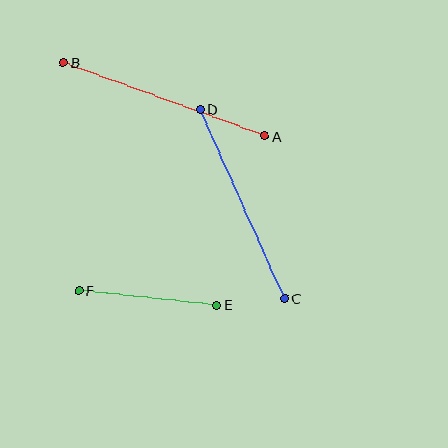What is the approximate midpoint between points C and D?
The midpoint is at approximately (243, 204) pixels.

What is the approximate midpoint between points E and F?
The midpoint is at approximately (148, 298) pixels.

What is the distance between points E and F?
The distance is approximately 139 pixels.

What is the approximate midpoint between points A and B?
The midpoint is at approximately (164, 99) pixels.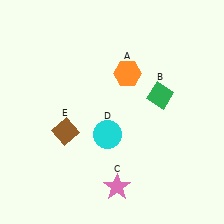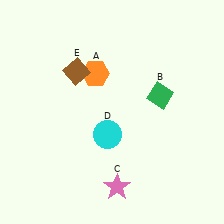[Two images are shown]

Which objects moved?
The objects that moved are: the orange hexagon (A), the brown diamond (E).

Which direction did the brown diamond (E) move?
The brown diamond (E) moved up.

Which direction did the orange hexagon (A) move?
The orange hexagon (A) moved left.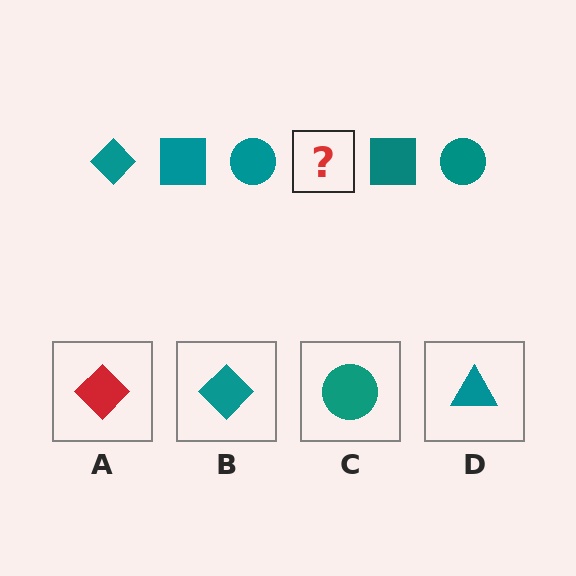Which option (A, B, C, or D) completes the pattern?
B.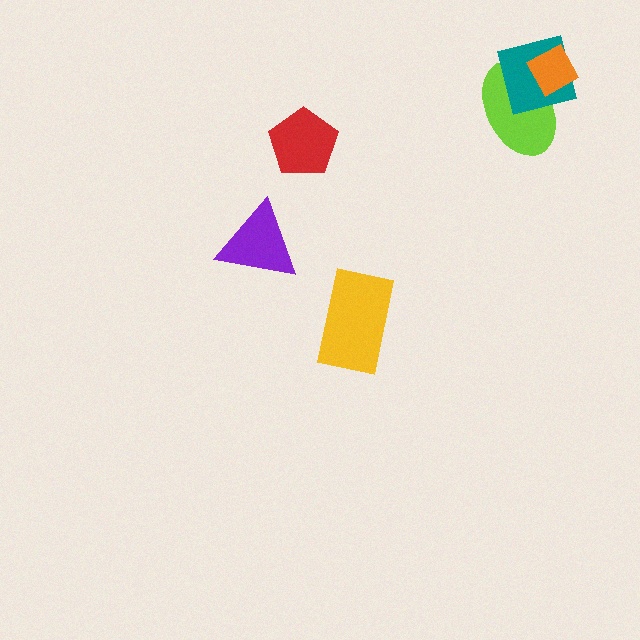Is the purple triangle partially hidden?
No, no other shape covers it.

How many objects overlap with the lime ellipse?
2 objects overlap with the lime ellipse.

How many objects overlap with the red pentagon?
0 objects overlap with the red pentagon.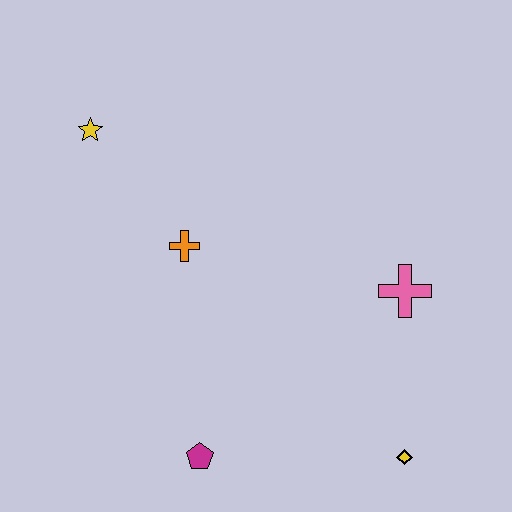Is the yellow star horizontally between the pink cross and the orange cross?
No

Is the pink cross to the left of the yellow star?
No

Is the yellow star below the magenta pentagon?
No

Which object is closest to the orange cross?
The yellow star is closest to the orange cross.